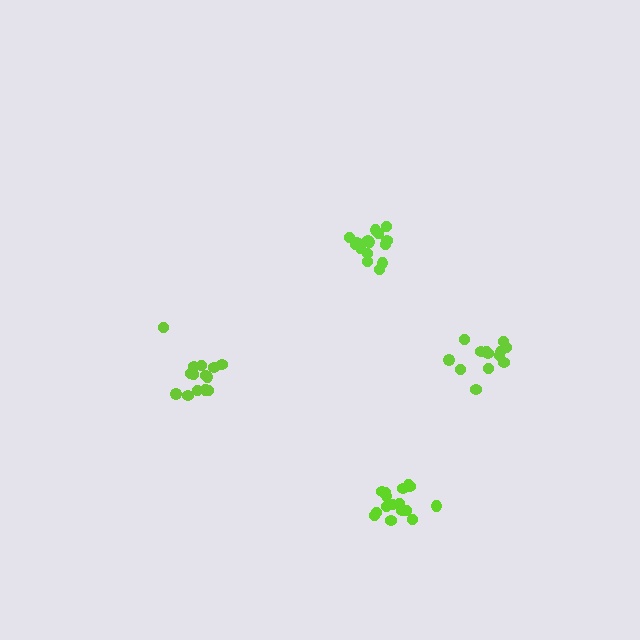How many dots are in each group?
Group 1: 13 dots, Group 2: 16 dots, Group 3: 14 dots, Group 4: 15 dots (58 total).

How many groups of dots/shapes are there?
There are 4 groups.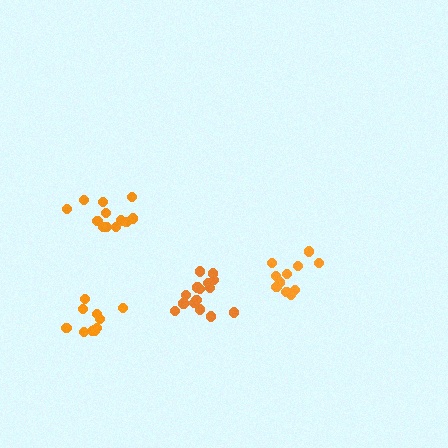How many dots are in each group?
Group 1: 10 dots, Group 2: 12 dots, Group 3: 11 dots, Group 4: 15 dots (48 total).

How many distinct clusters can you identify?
There are 4 distinct clusters.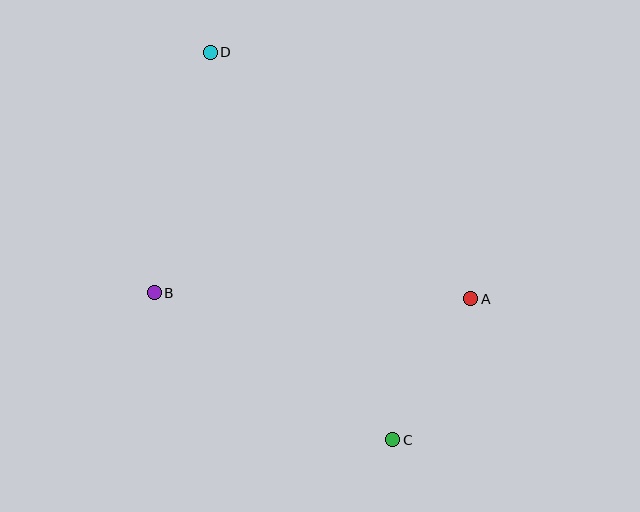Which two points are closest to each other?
Points A and C are closest to each other.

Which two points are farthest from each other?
Points C and D are farthest from each other.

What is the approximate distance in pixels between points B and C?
The distance between B and C is approximately 280 pixels.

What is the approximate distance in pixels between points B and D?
The distance between B and D is approximately 247 pixels.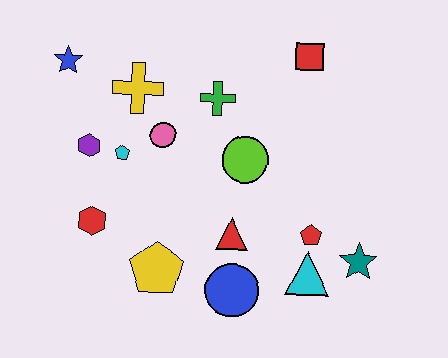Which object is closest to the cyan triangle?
The red pentagon is closest to the cyan triangle.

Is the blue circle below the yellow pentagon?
Yes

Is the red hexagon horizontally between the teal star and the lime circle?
No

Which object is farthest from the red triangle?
The blue star is farthest from the red triangle.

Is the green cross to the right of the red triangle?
No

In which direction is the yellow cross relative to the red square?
The yellow cross is to the left of the red square.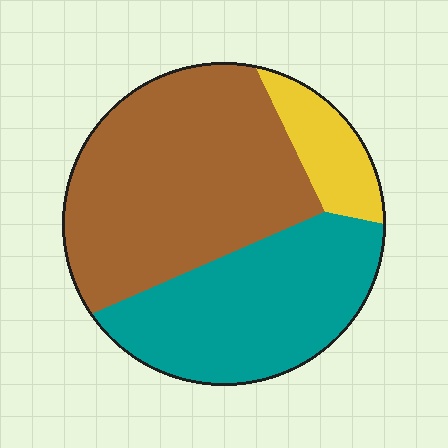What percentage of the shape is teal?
Teal covers about 35% of the shape.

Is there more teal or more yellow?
Teal.